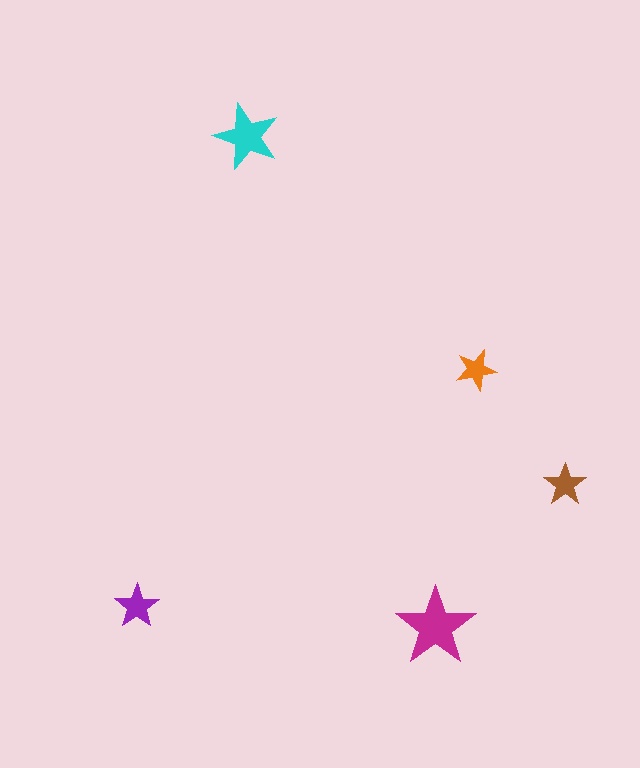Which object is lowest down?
The magenta star is bottommost.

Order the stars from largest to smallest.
the magenta one, the cyan one, the purple one, the brown one, the orange one.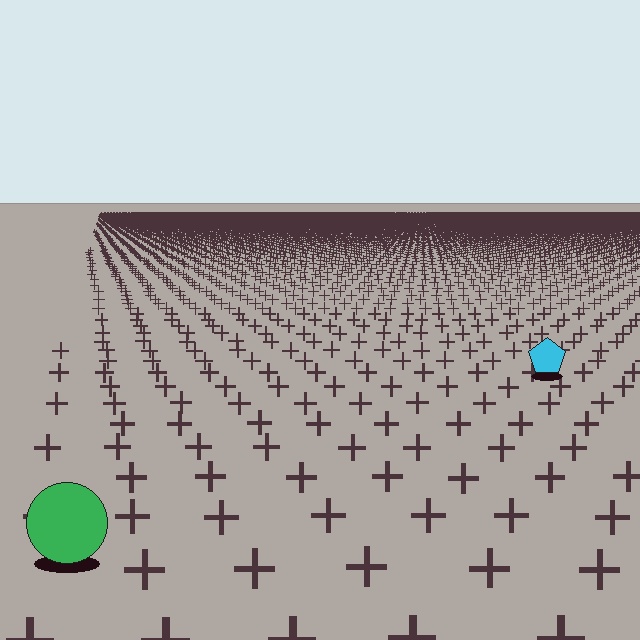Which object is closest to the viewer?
The green circle is closest. The texture marks near it are larger and more spread out.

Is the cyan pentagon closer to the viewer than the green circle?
No. The green circle is closer — you can tell from the texture gradient: the ground texture is coarser near it.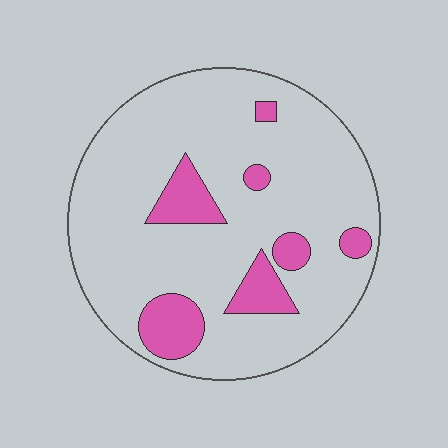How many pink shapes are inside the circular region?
7.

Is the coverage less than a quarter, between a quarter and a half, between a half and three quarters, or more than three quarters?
Less than a quarter.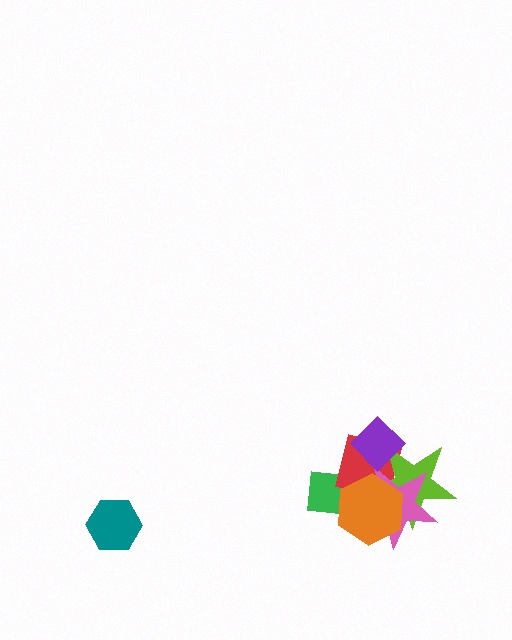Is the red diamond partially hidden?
Yes, it is partially covered by another shape.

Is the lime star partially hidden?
Yes, it is partially covered by another shape.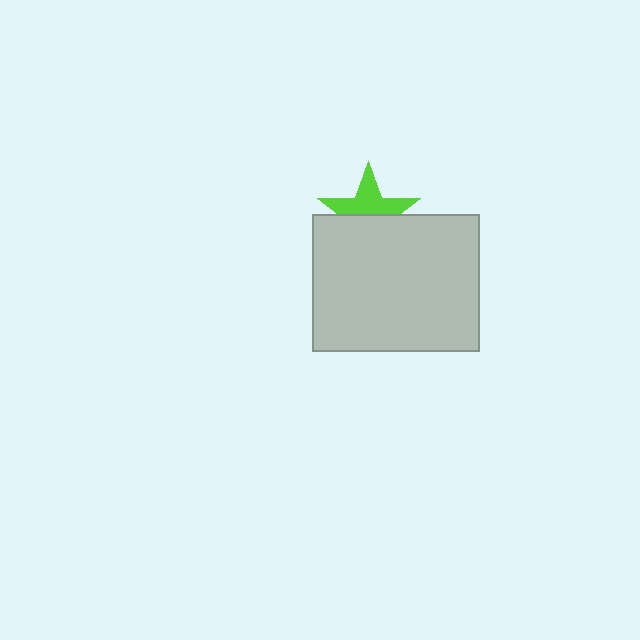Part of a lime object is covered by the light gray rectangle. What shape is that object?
It is a star.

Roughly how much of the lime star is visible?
About half of it is visible (roughly 51%).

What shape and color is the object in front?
The object in front is a light gray rectangle.